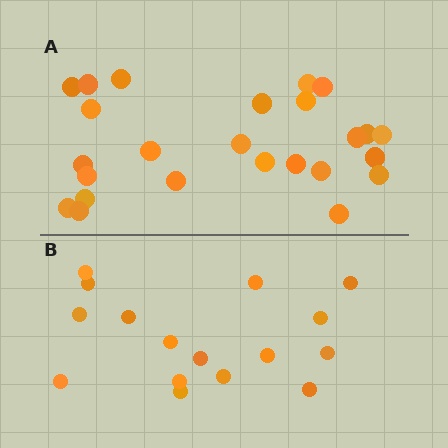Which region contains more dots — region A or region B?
Region A (the top region) has more dots.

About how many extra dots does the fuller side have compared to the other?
Region A has roughly 8 or so more dots than region B.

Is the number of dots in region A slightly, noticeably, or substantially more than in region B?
Region A has substantially more. The ratio is roughly 1.6 to 1.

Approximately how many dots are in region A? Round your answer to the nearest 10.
About 20 dots. (The exact count is 25, which rounds to 20.)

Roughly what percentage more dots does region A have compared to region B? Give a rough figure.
About 55% more.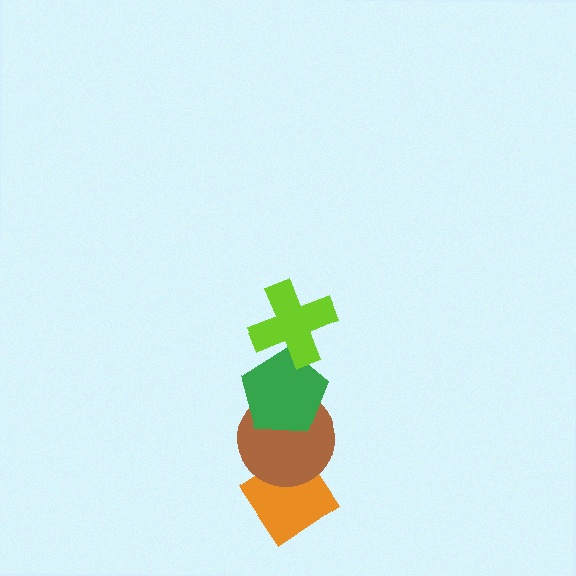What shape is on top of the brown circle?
The green pentagon is on top of the brown circle.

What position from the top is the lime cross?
The lime cross is 1st from the top.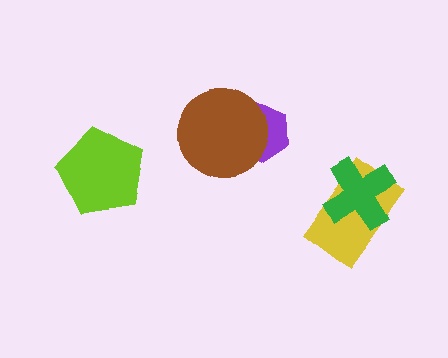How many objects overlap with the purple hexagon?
1 object overlaps with the purple hexagon.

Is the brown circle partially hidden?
No, no other shape covers it.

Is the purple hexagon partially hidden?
Yes, it is partially covered by another shape.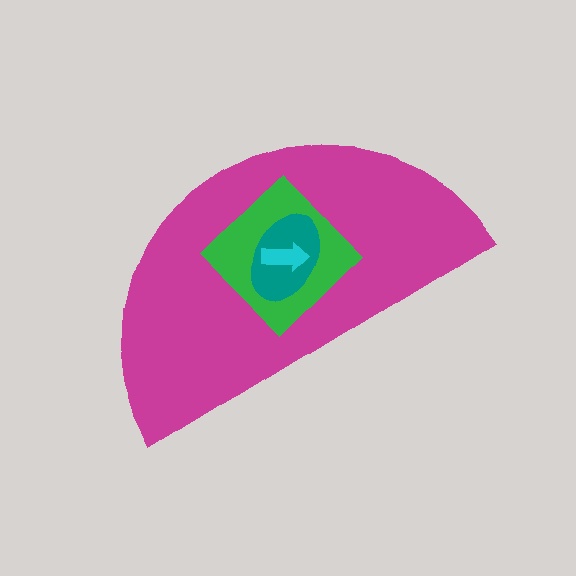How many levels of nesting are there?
4.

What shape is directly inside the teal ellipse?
The cyan arrow.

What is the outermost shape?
The magenta semicircle.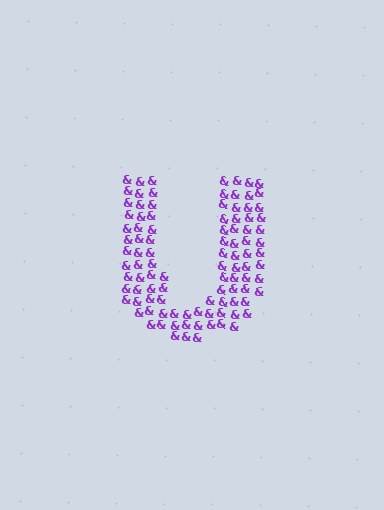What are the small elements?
The small elements are ampersands.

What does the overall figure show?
The overall figure shows the letter U.